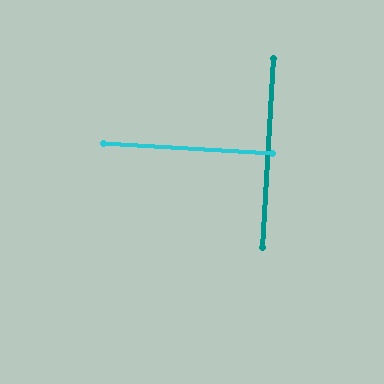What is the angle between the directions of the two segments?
Approximately 90 degrees.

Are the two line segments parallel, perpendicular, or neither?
Perpendicular — they meet at approximately 90°.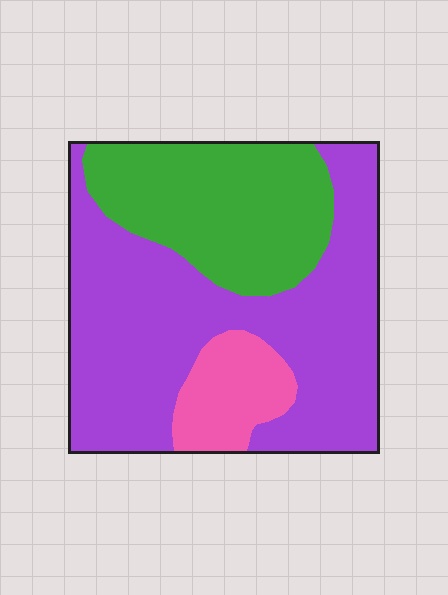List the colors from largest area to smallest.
From largest to smallest: purple, green, pink.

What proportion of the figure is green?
Green takes up between a quarter and a half of the figure.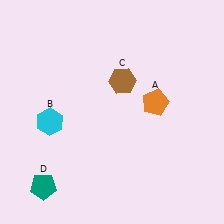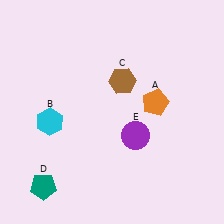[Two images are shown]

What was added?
A purple circle (E) was added in Image 2.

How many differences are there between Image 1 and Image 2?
There is 1 difference between the two images.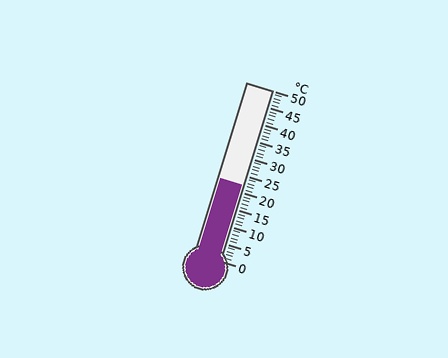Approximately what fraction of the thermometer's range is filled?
The thermometer is filled to approximately 45% of its range.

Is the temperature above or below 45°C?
The temperature is below 45°C.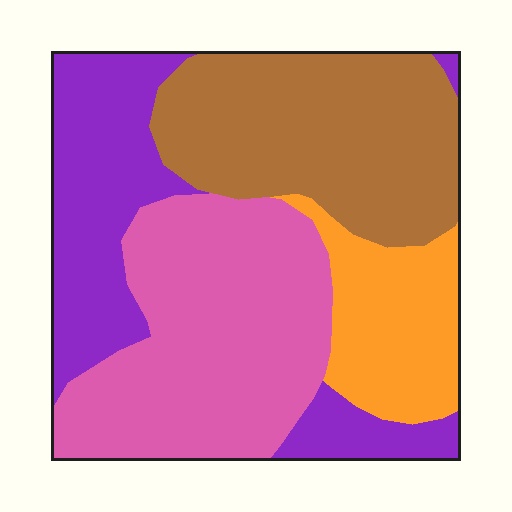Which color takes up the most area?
Pink, at roughly 35%.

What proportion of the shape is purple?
Purple takes up less than a quarter of the shape.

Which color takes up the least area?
Orange, at roughly 15%.